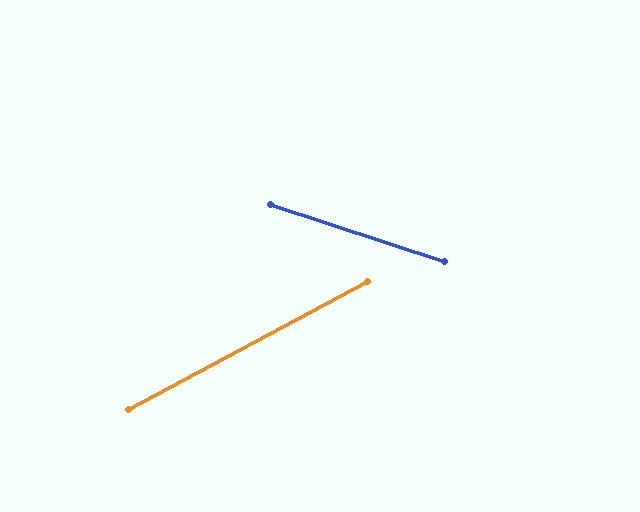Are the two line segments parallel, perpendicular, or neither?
Neither parallel nor perpendicular — they differ by about 46°.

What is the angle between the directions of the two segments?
Approximately 46 degrees.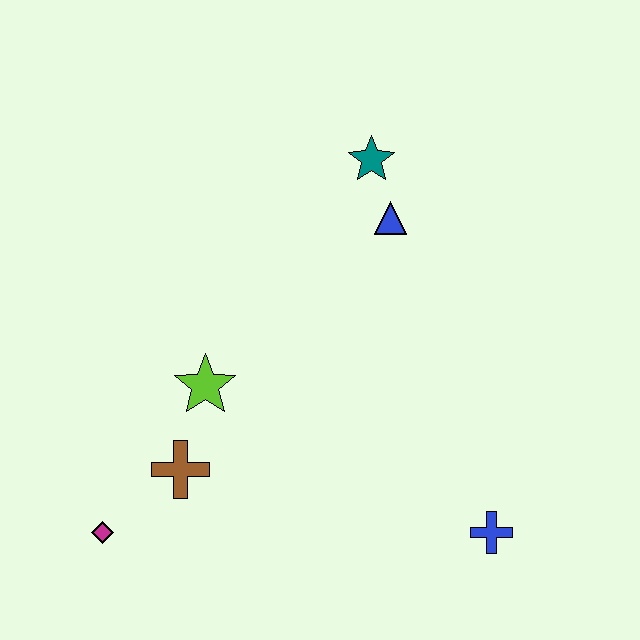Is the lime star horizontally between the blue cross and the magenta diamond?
Yes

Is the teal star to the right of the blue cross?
No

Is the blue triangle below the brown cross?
No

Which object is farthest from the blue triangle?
The magenta diamond is farthest from the blue triangle.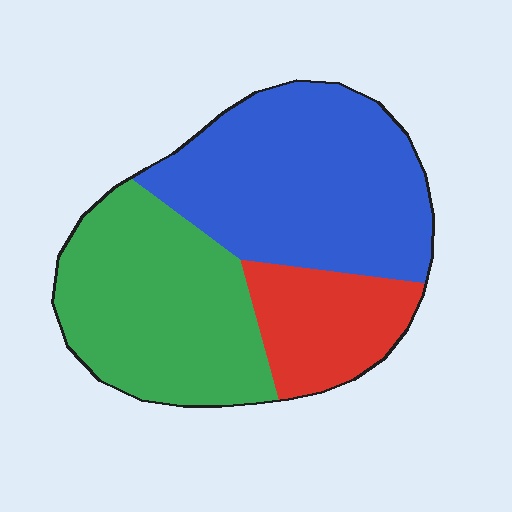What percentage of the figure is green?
Green takes up between a third and a half of the figure.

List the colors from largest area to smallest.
From largest to smallest: blue, green, red.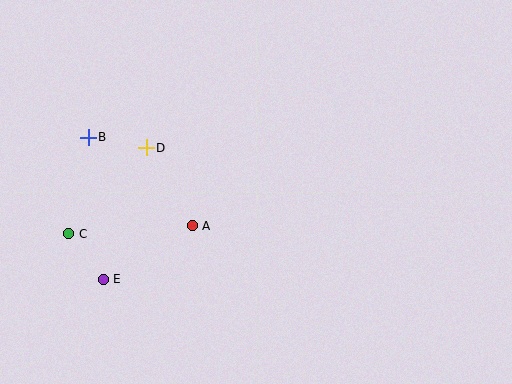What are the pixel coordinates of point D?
Point D is at (146, 148).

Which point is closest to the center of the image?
Point A at (192, 226) is closest to the center.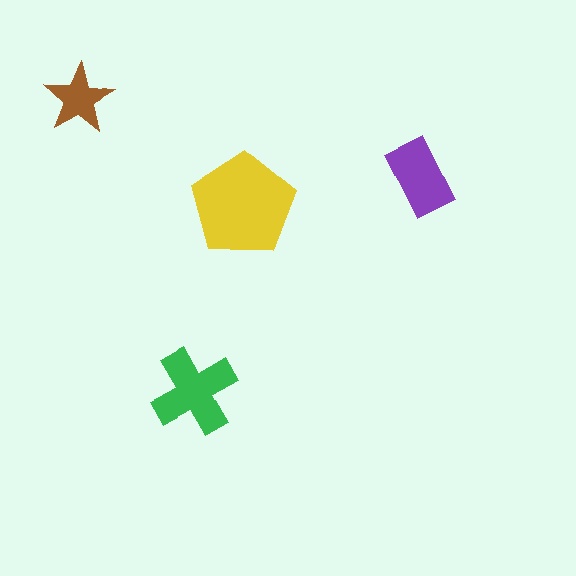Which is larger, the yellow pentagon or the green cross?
The yellow pentagon.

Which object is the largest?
The yellow pentagon.